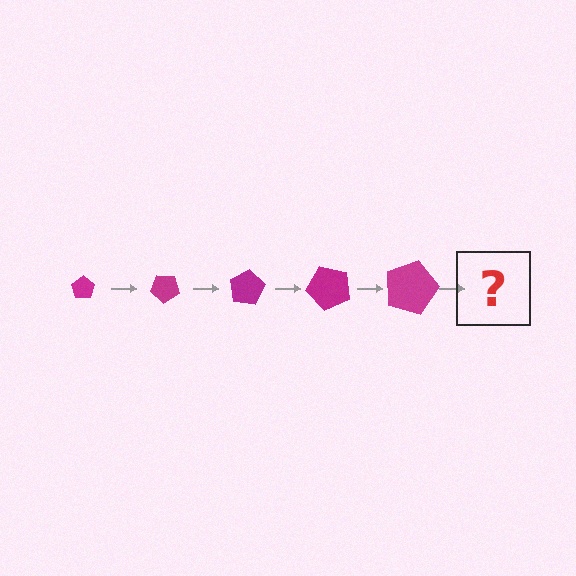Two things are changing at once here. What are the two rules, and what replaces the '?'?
The two rules are that the pentagon grows larger each step and it rotates 40 degrees each step. The '?' should be a pentagon, larger than the previous one and rotated 200 degrees from the start.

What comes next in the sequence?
The next element should be a pentagon, larger than the previous one and rotated 200 degrees from the start.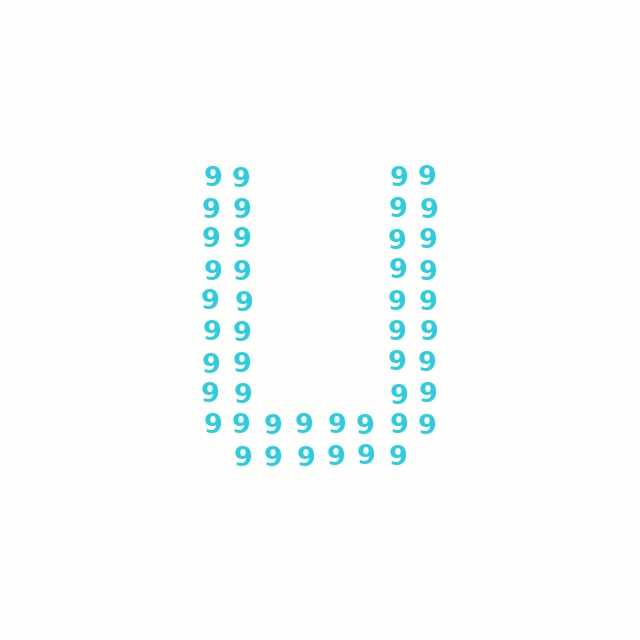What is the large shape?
The large shape is the letter U.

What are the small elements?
The small elements are digit 9's.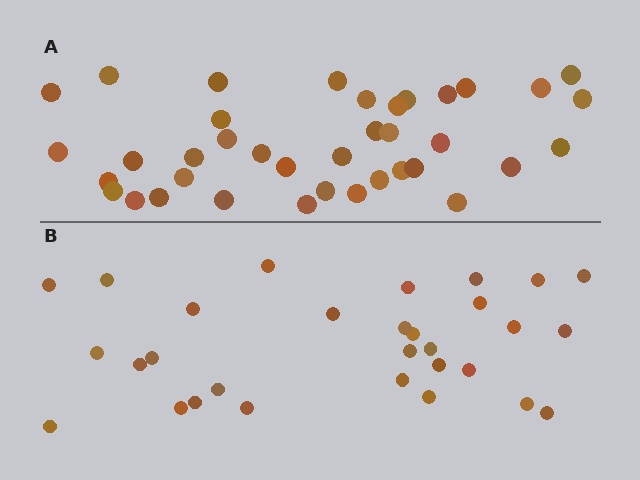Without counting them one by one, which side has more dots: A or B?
Region A (the top region) has more dots.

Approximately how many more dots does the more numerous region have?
Region A has roughly 8 or so more dots than region B.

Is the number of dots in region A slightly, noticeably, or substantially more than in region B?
Region A has noticeably more, but not dramatically so. The ratio is roughly 1.3 to 1.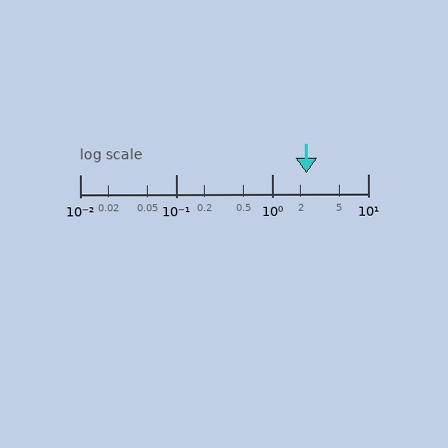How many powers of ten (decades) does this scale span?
The scale spans 3 decades, from 0.01 to 10.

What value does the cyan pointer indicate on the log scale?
The pointer indicates approximately 2.3.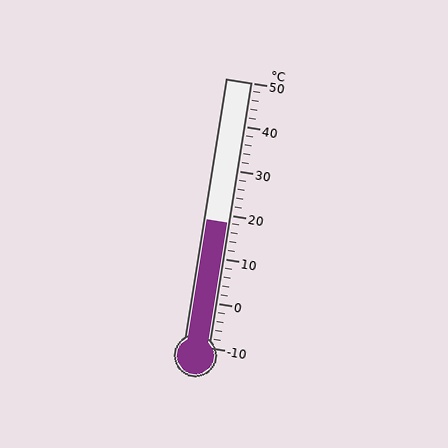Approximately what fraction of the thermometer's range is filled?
The thermometer is filled to approximately 45% of its range.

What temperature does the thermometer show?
The thermometer shows approximately 18°C.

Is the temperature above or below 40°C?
The temperature is below 40°C.